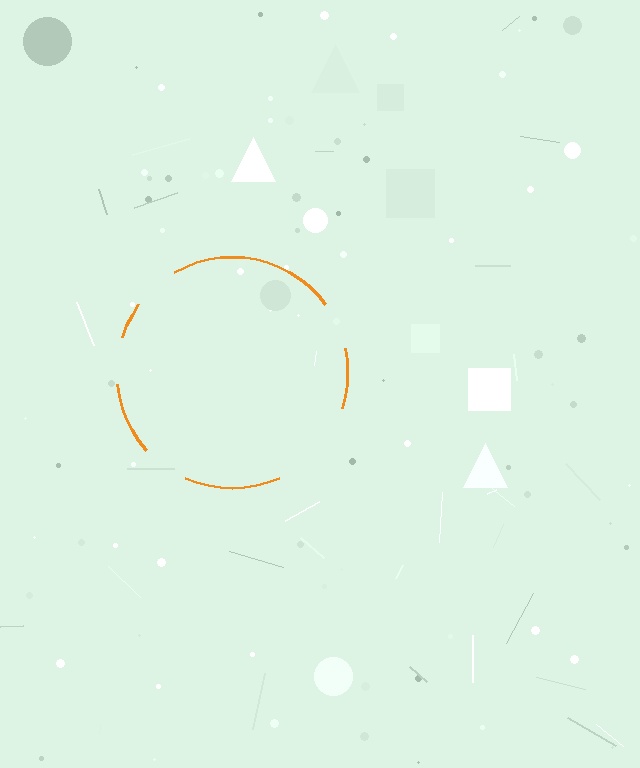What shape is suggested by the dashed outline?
The dashed outline suggests a circle.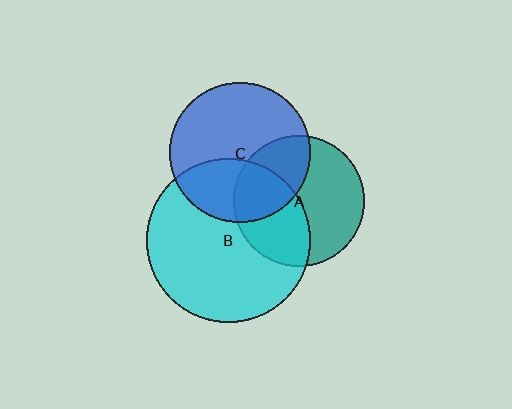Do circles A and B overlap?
Yes.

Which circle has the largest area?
Circle B (cyan).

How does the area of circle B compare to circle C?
Approximately 1.4 times.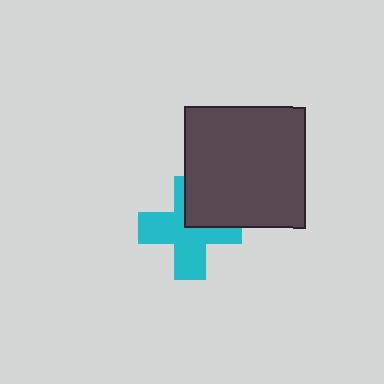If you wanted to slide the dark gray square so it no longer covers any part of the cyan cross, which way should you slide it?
Slide it toward the upper-right — that is the most direct way to separate the two shapes.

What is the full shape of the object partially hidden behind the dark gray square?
The partially hidden object is a cyan cross.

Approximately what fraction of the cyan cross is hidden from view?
Roughly 31% of the cyan cross is hidden behind the dark gray square.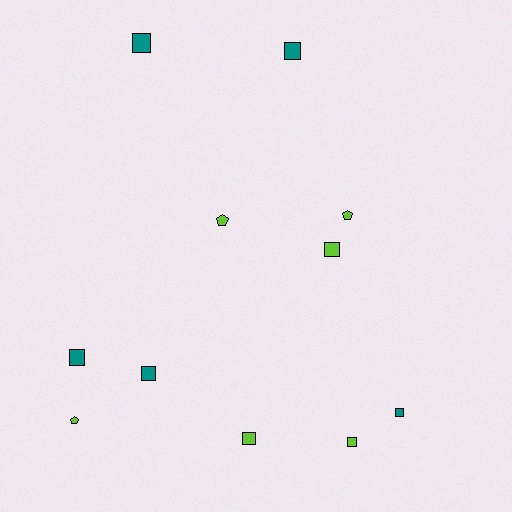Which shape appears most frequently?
Square, with 8 objects.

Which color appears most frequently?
Lime, with 6 objects.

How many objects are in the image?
There are 11 objects.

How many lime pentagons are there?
There are 3 lime pentagons.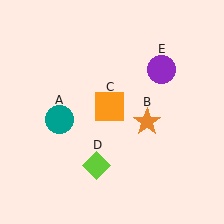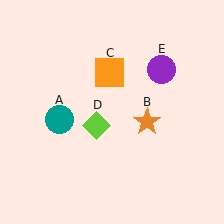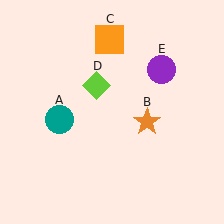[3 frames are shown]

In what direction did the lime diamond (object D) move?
The lime diamond (object D) moved up.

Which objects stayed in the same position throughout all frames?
Teal circle (object A) and orange star (object B) and purple circle (object E) remained stationary.